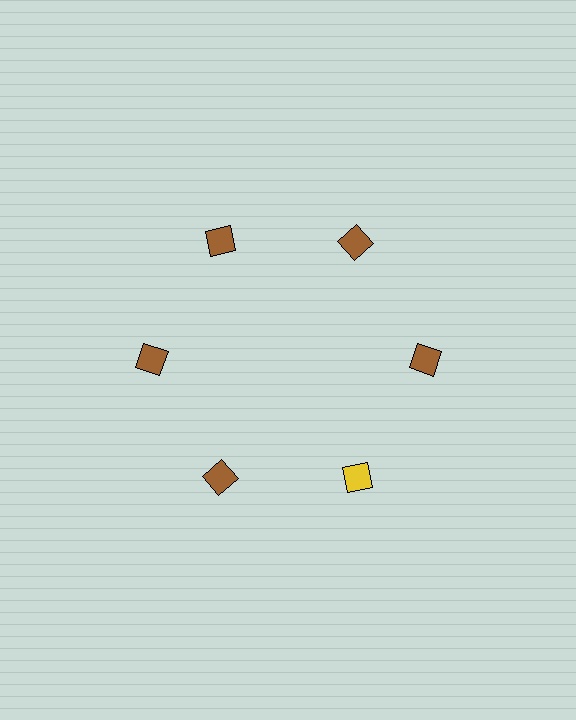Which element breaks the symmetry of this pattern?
The yellow square at roughly the 5 o'clock position breaks the symmetry. All other shapes are brown squares.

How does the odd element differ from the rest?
It has a different color: yellow instead of brown.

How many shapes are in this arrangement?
There are 6 shapes arranged in a ring pattern.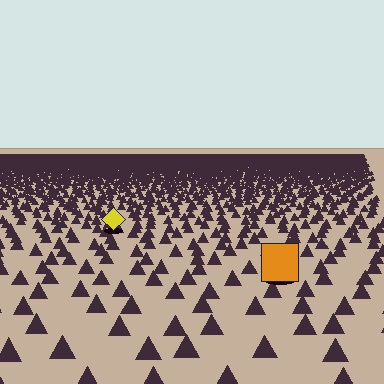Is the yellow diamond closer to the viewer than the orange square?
No. The orange square is closer — you can tell from the texture gradient: the ground texture is coarser near it.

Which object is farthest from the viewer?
The yellow diamond is farthest from the viewer. It appears smaller and the ground texture around it is denser.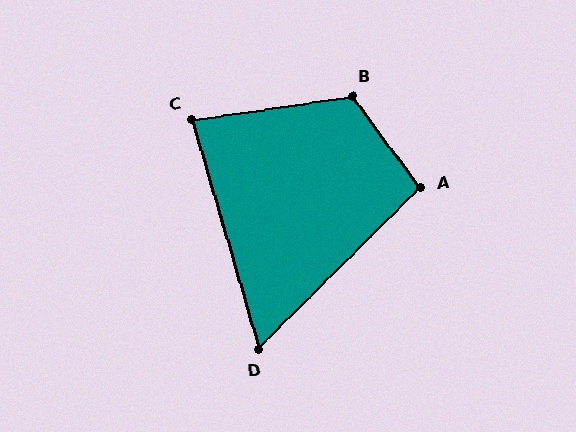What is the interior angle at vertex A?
Approximately 98 degrees (obtuse).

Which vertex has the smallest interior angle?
D, at approximately 62 degrees.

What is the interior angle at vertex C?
Approximately 82 degrees (acute).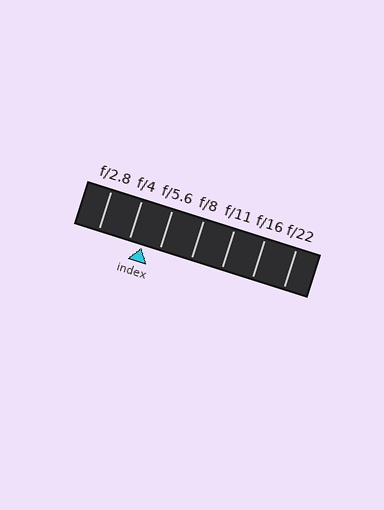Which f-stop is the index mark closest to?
The index mark is closest to f/4.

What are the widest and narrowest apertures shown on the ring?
The widest aperture shown is f/2.8 and the narrowest is f/22.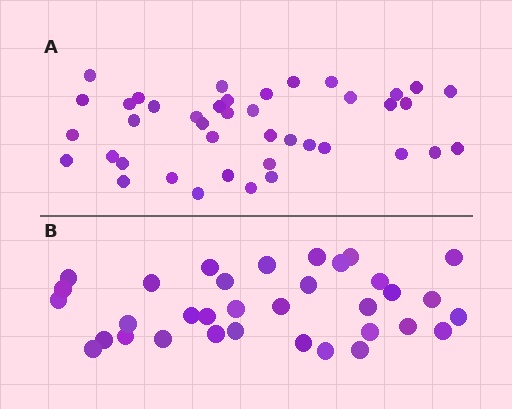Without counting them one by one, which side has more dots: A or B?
Region A (the top region) has more dots.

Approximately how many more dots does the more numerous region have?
Region A has roughly 8 or so more dots than region B.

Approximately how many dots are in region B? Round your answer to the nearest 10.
About 30 dots. (The exact count is 34, which rounds to 30.)